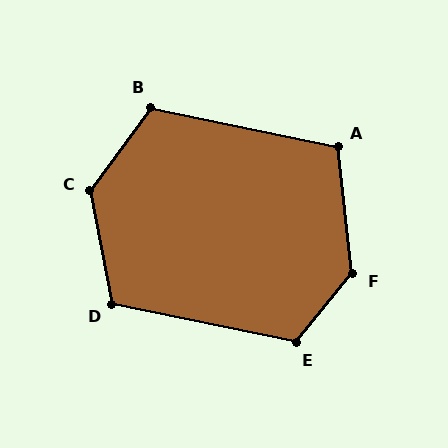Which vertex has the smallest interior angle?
A, at approximately 108 degrees.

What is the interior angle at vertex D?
Approximately 112 degrees (obtuse).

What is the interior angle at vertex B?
Approximately 114 degrees (obtuse).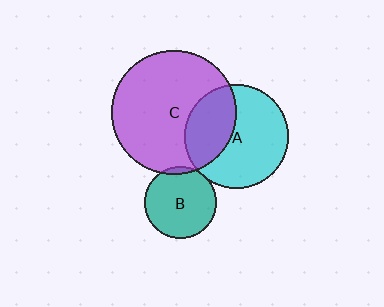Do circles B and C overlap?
Yes.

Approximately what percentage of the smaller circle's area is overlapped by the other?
Approximately 5%.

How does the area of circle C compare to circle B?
Approximately 3.0 times.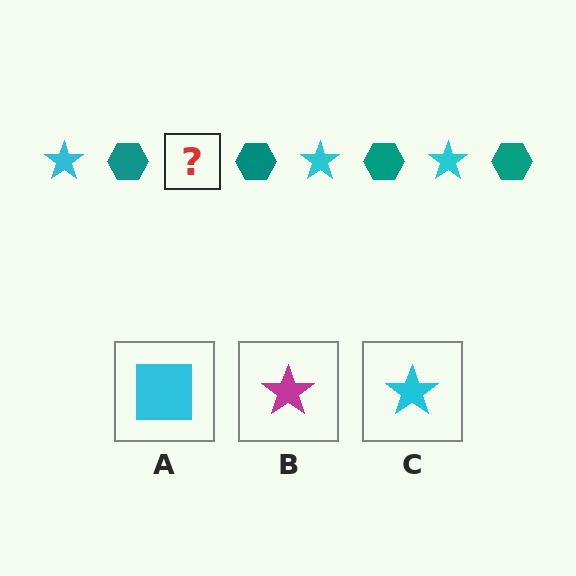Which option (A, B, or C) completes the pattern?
C.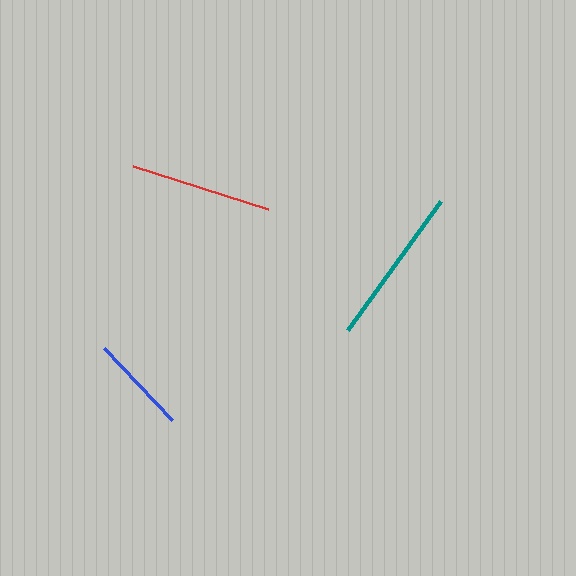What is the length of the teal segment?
The teal segment is approximately 159 pixels long.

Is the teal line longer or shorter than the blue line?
The teal line is longer than the blue line.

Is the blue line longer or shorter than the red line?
The red line is longer than the blue line.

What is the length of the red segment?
The red segment is approximately 142 pixels long.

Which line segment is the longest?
The teal line is the longest at approximately 159 pixels.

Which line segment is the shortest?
The blue line is the shortest at approximately 99 pixels.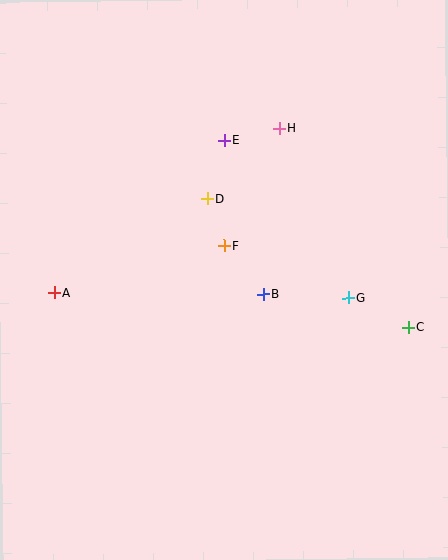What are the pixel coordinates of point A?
Point A is at (54, 293).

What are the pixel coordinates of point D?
Point D is at (207, 199).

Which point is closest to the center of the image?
Point F at (224, 246) is closest to the center.